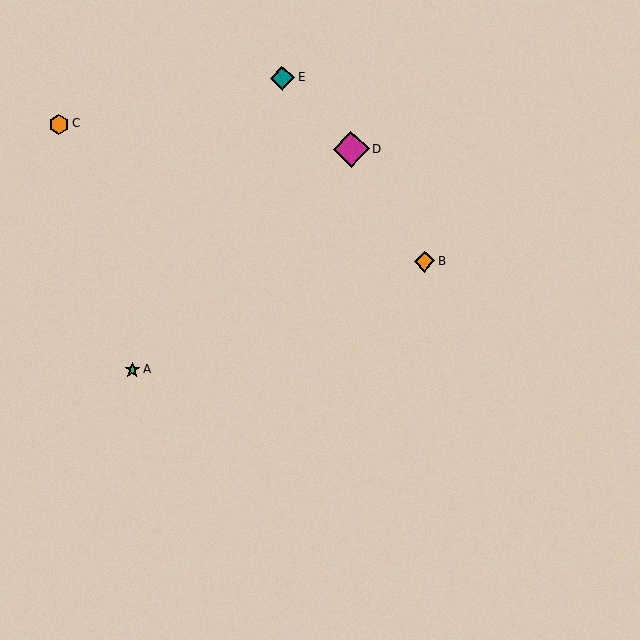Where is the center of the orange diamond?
The center of the orange diamond is at (425, 261).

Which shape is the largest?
The magenta diamond (labeled D) is the largest.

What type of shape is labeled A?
Shape A is a green star.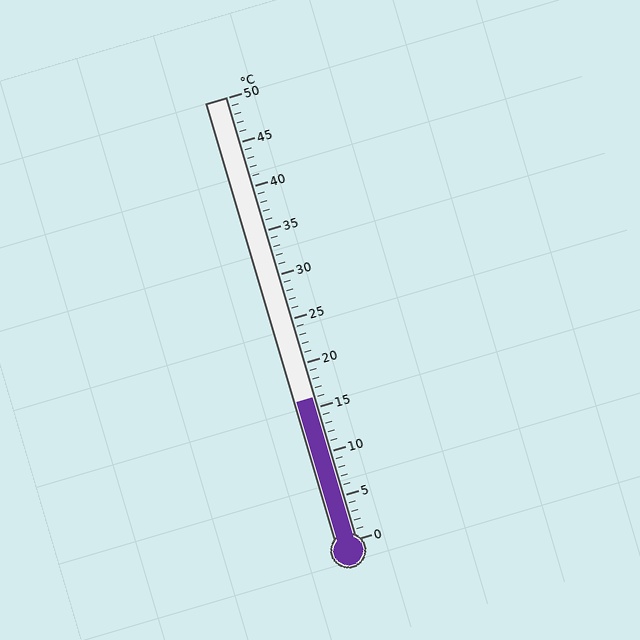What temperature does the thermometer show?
The thermometer shows approximately 16°C.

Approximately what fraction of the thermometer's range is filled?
The thermometer is filled to approximately 30% of its range.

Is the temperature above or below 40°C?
The temperature is below 40°C.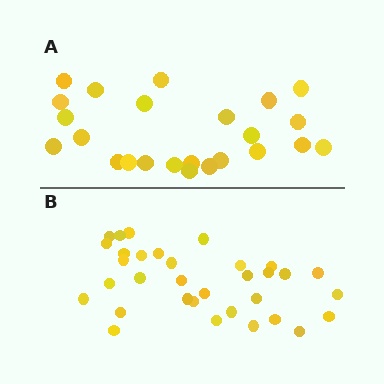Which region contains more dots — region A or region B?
Region B (the bottom region) has more dots.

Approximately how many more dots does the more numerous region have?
Region B has roughly 8 or so more dots than region A.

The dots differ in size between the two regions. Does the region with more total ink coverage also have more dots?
No. Region A has more total ink coverage because its dots are larger, but region B actually contains more individual dots. Total area can be misleading — the number of items is what matters here.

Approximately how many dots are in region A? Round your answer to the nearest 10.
About 20 dots. (The exact count is 24, which rounds to 20.)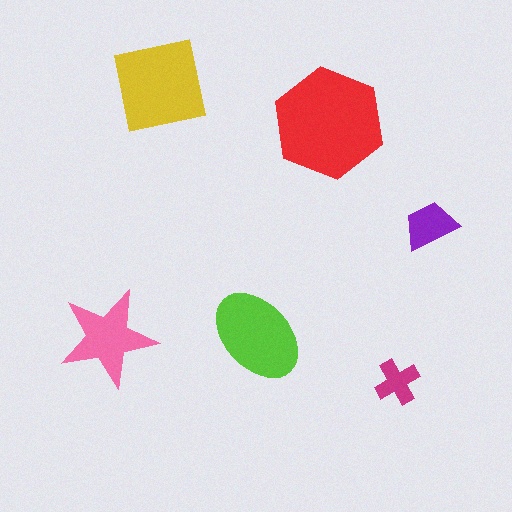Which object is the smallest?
The magenta cross.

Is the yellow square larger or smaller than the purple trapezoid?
Larger.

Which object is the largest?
The red hexagon.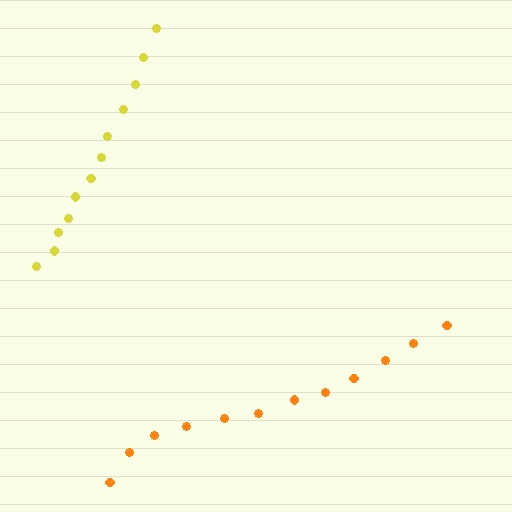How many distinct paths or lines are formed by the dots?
There are 2 distinct paths.